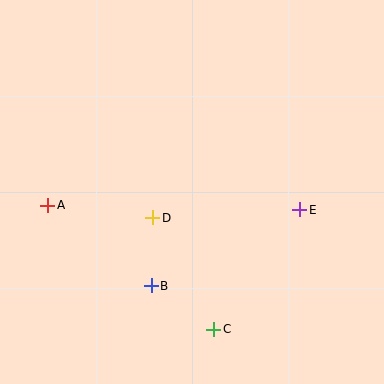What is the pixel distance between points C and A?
The distance between C and A is 207 pixels.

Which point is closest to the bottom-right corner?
Point C is closest to the bottom-right corner.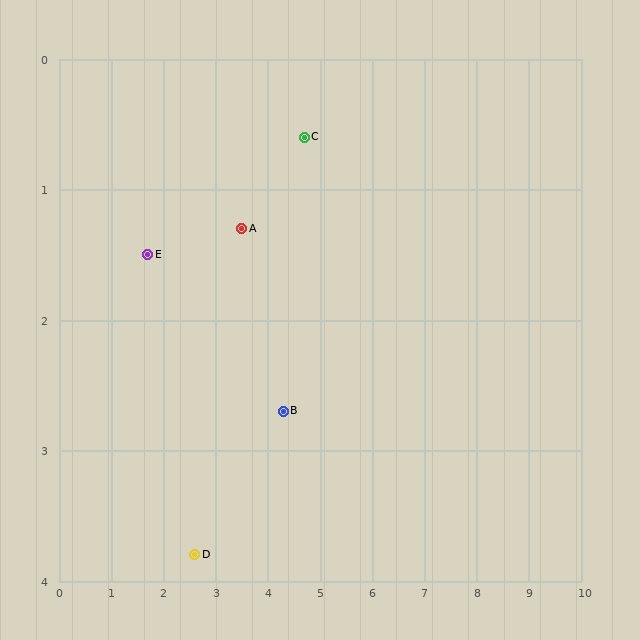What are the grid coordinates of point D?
Point D is at approximately (2.6, 3.8).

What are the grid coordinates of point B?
Point B is at approximately (4.3, 2.7).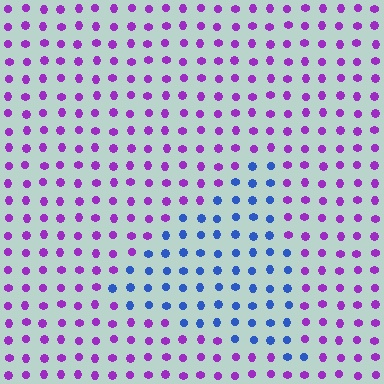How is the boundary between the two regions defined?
The boundary is defined purely by a slight shift in hue (about 63 degrees). Spacing, size, and orientation are identical on both sides.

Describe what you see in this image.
The image is filled with small purple elements in a uniform arrangement. A triangle-shaped region is visible where the elements are tinted to a slightly different hue, forming a subtle color boundary.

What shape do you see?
I see a triangle.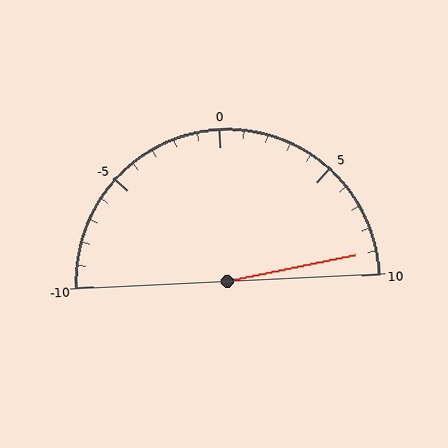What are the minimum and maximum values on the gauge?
The gauge ranges from -10 to 10.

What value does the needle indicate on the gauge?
The needle indicates approximately 9.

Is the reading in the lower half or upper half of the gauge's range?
The reading is in the upper half of the range (-10 to 10).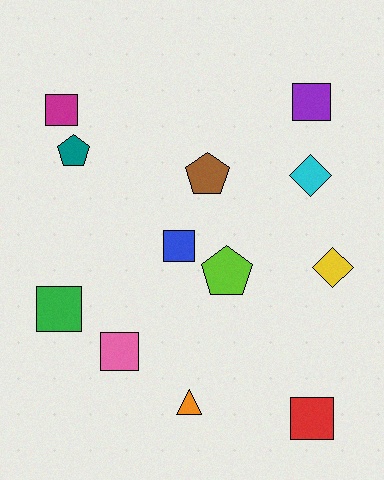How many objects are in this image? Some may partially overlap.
There are 12 objects.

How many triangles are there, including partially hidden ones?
There is 1 triangle.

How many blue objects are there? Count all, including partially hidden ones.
There is 1 blue object.